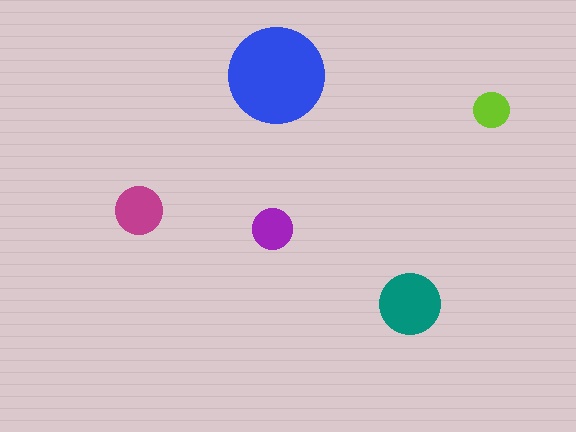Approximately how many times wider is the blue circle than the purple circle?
About 2.5 times wider.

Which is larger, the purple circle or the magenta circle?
The magenta one.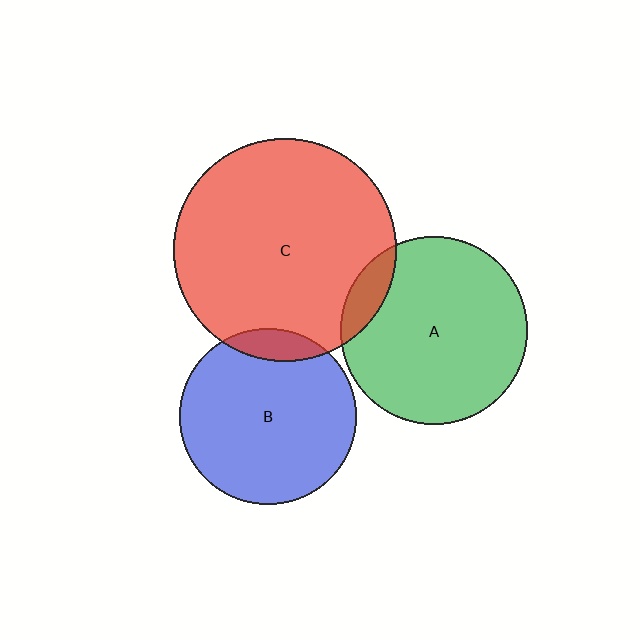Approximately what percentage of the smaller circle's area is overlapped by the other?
Approximately 10%.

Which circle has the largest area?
Circle C (red).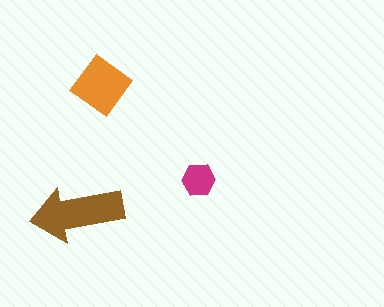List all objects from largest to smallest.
The brown arrow, the orange diamond, the magenta hexagon.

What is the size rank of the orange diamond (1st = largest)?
2nd.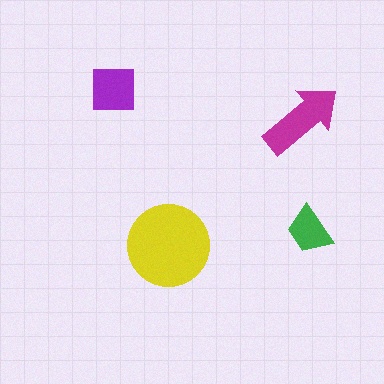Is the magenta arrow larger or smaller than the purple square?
Larger.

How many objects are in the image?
There are 4 objects in the image.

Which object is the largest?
The yellow circle.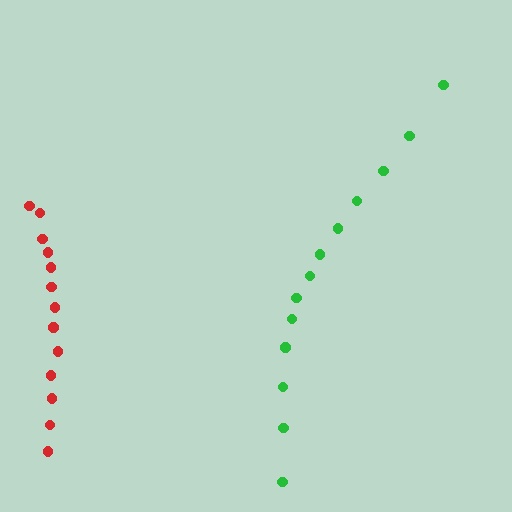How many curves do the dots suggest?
There are 2 distinct paths.